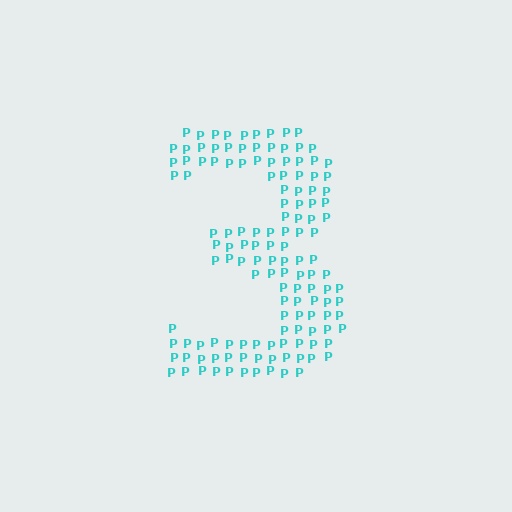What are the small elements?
The small elements are letter P's.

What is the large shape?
The large shape is the digit 3.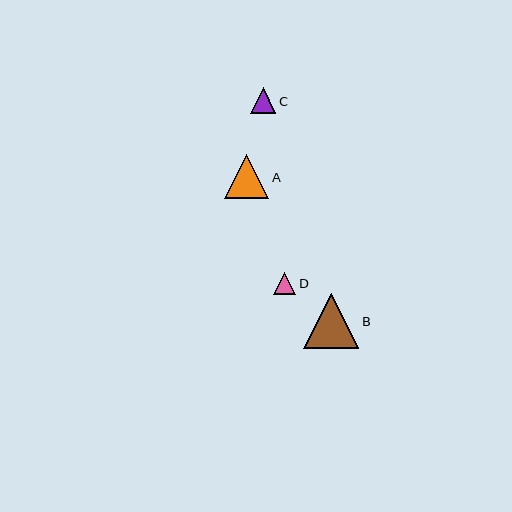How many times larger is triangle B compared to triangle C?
Triangle B is approximately 2.2 times the size of triangle C.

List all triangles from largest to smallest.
From largest to smallest: B, A, C, D.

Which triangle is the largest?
Triangle B is the largest with a size of approximately 55 pixels.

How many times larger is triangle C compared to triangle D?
Triangle C is approximately 1.2 times the size of triangle D.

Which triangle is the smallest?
Triangle D is the smallest with a size of approximately 22 pixels.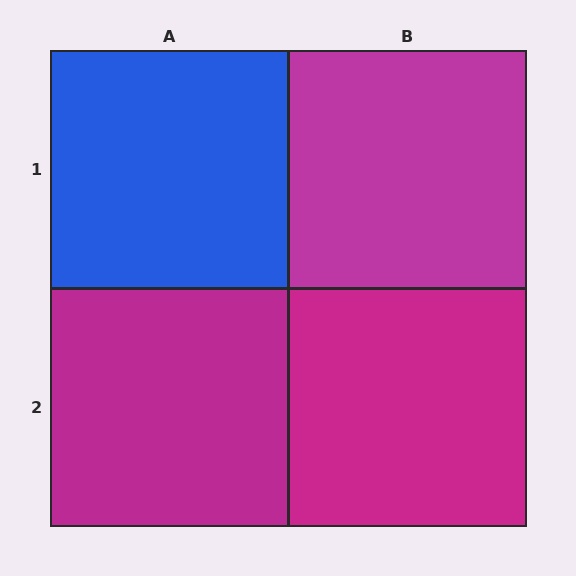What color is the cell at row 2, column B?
Magenta.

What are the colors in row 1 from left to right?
Blue, magenta.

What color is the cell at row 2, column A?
Magenta.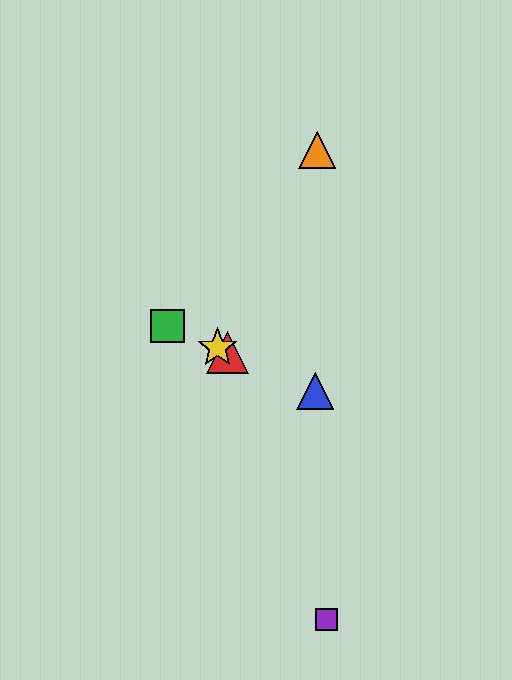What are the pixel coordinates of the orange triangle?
The orange triangle is at (317, 150).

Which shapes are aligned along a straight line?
The red triangle, the blue triangle, the green square, the yellow star are aligned along a straight line.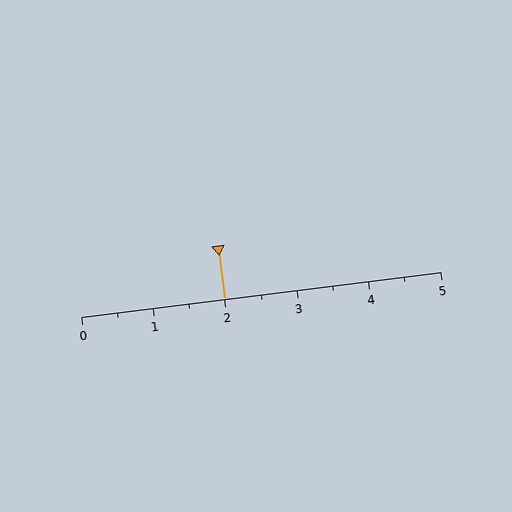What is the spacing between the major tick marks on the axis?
The major ticks are spaced 1 apart.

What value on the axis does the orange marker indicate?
The marker indicates approximately 2.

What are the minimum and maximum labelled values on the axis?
The axis runs from 0 to 5.